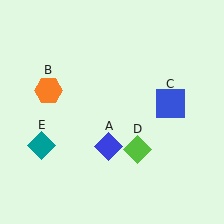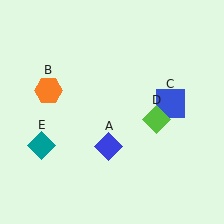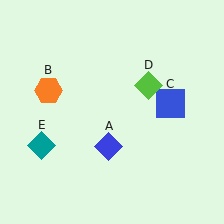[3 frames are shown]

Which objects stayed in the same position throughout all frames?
Blue diamond (object A) and orange hexagon (object B) and blue square (object C) and teal diamond (object E) remained stationary.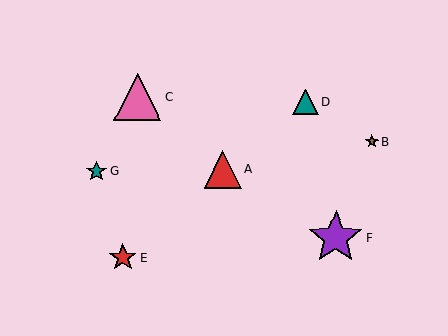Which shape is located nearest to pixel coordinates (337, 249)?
The purple star (labeled F) at (336, 238) is nearest to that location.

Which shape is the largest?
The purple star (labeled F) is the largest.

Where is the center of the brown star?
The center of the brown star is at (372, 142).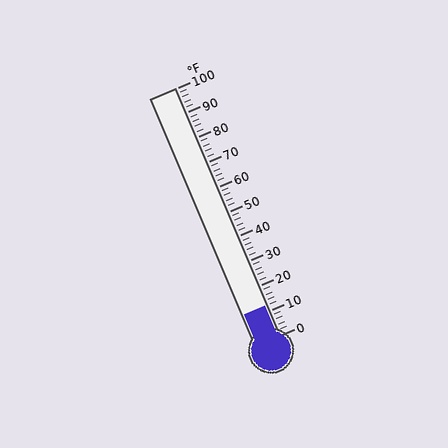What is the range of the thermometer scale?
The thermometer scale ranges from 0°F to 100°F.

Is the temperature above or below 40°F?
The temperature is below 40°F.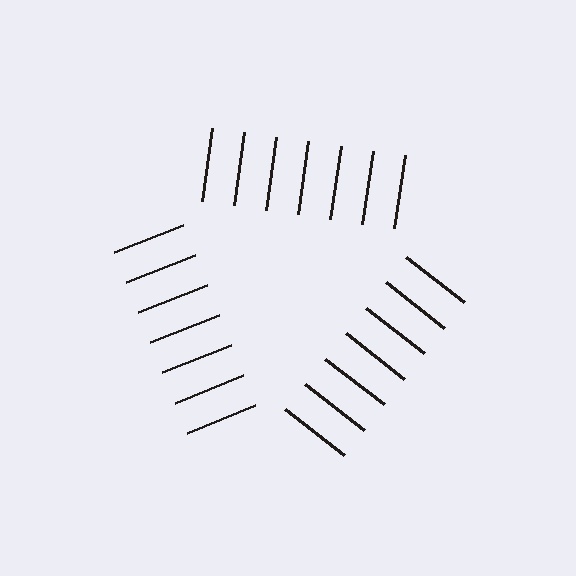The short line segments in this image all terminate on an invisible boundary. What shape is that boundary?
An illusory triangle — the line segments terminate on its edges but no continuous stroke is drawn.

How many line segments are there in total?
21 — 7 along each of the 3 edges.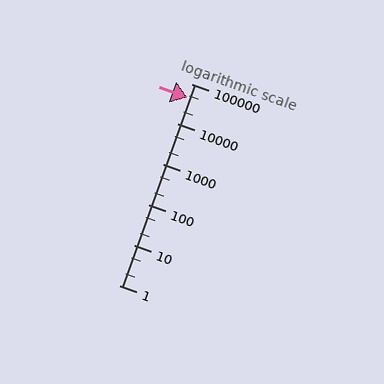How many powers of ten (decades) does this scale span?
The scale spans 5 decades, from 1 to 100000.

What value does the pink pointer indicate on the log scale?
The pointer indicates approximately 45000.